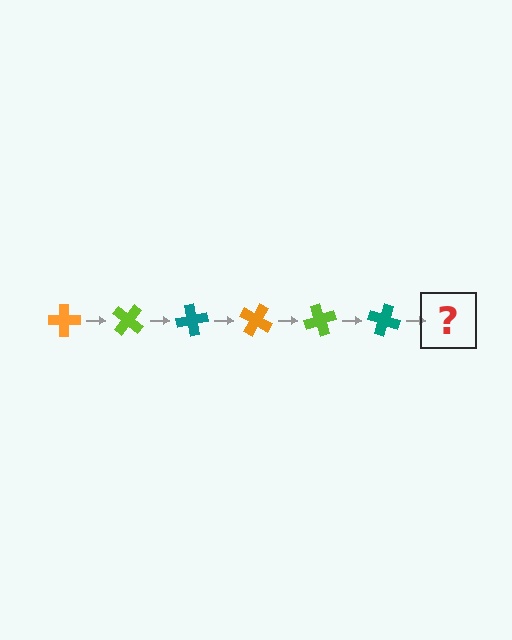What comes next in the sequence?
The next element should be an orange cross, rotated 240 degrees from the start.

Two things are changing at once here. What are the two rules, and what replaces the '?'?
The two rules are that it rotates 40 degrees each step and the color cycles through orange, lime, and teal. The '?' should be an orange cross, rotated 240 degrees from the start.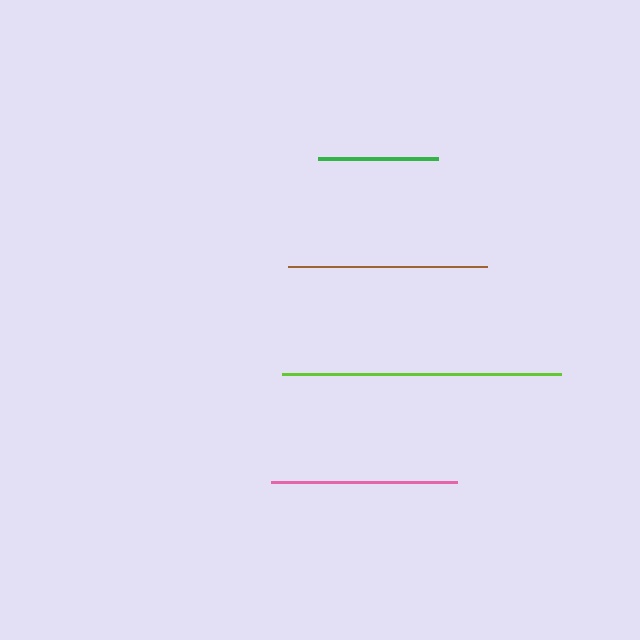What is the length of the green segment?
The green segment is approximately 120 pixels long.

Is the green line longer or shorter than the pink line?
The pink line is longer than the green line.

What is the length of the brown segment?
The brown segment is approximately 199 pixels long.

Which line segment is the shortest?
The green line is the shortest at approximately 120 pixels.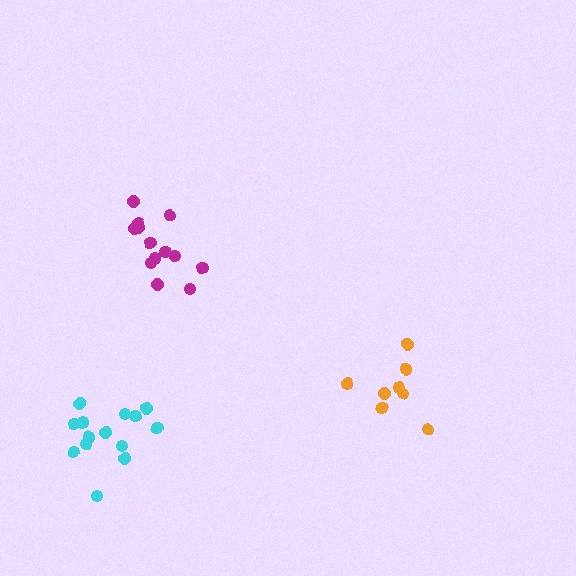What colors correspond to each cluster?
The clusters are colored: magenta, orange, cyan.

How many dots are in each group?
Group 1: 13 dots, Group 2: 8 dots, Group 3: 14 dots (35 total).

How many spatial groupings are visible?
There are 3 spatial groupings.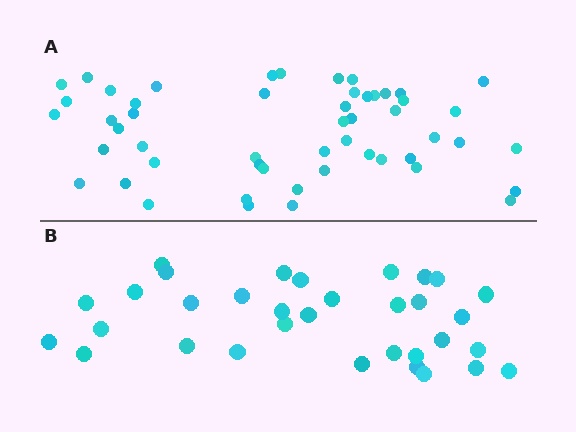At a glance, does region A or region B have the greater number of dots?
Region A (the top region) has more dots.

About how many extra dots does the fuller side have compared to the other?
Region A has approximately 20 more dots than region B.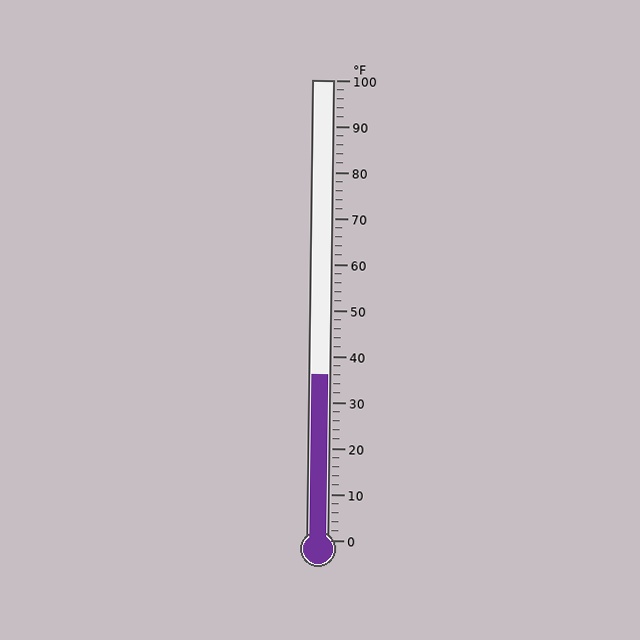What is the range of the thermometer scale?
The thermometer scale ranges from 0°F to 100°F.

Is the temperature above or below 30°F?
The temperature is above 30°F.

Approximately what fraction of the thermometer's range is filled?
The thermometer is filled to approximately 35% of its range.